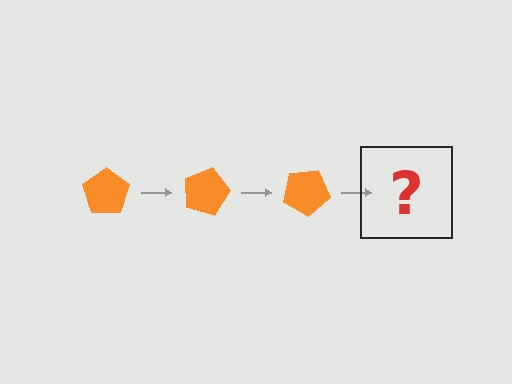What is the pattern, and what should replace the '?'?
The pattern is that the pentagon rotates 15 degrees each step. The '?' should be an orange pentagon rotated 45 degrees.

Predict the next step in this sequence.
The next step is an orange pentagon rotated 45 degrees.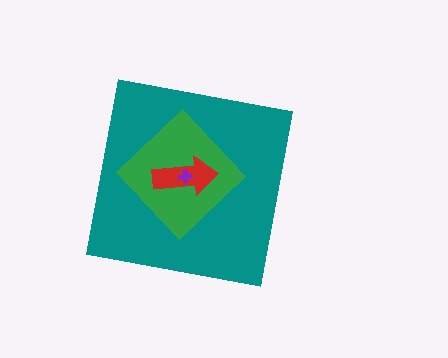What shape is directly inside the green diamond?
The red arrow.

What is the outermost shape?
The teal square.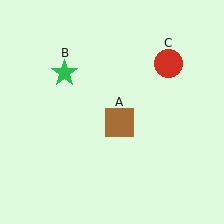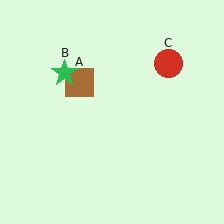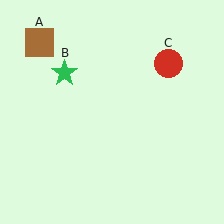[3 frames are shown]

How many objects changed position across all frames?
1 object changed position: brown square (object A).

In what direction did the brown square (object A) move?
The brown square (object A) moved up and to the left.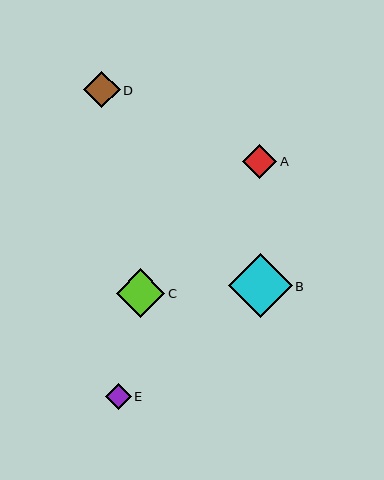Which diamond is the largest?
Diamond B is the largest with a size of approximately 64 pixels.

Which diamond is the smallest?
Diamond E is the smallest with a size of approximately 26 pixels.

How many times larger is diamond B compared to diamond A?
Diamond B is approximately 1.9 times the size of diamond A.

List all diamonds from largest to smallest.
From largest to smallest: B, C, D, A, E.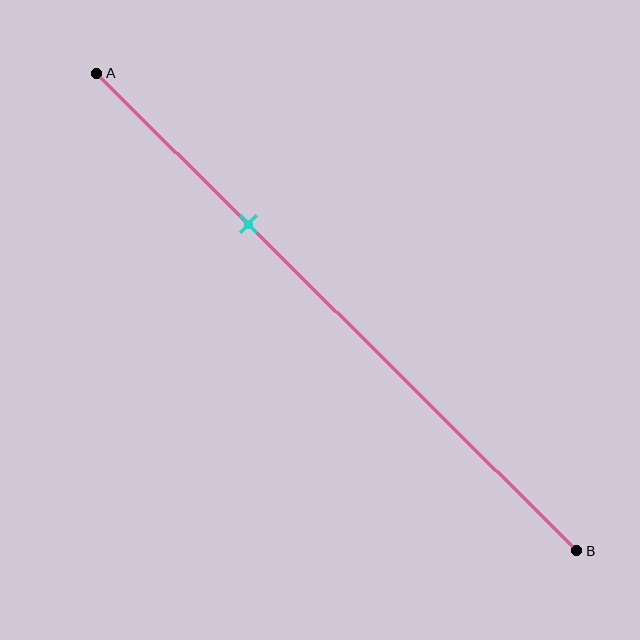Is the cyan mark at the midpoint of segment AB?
No, the mark is at about 30% from A, not at the 50% midpoint.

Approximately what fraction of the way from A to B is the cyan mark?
The cyan mark is approximately 30% of the way from A to B.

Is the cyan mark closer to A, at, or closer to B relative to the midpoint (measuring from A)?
The cyan mark is closer to point A than the midpoint of segment AB.